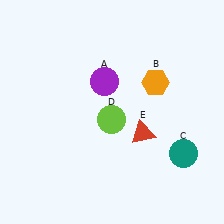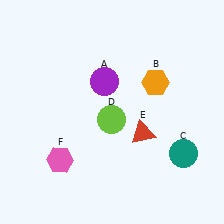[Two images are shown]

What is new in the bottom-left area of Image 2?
A pink hexagon (F) was added in the bottom-left area of Image 2.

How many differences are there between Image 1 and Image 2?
There is 1 difference between the two images.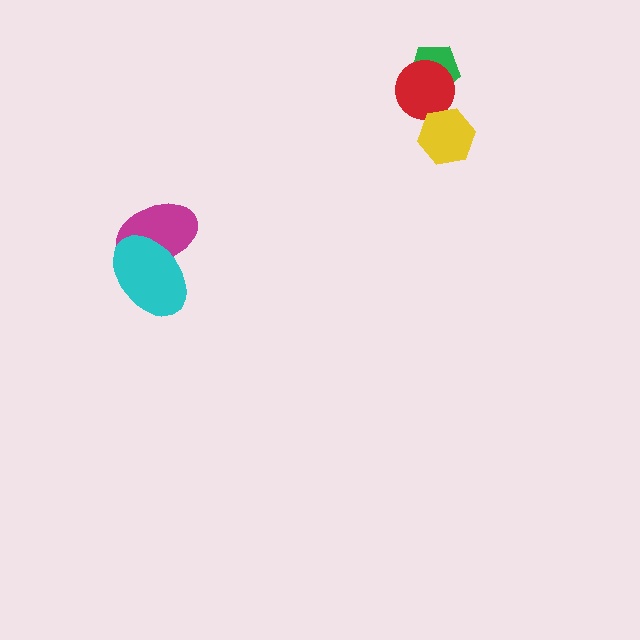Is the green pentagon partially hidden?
Yes, it is partially covered by another shape.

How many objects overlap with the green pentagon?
1 object overlaps with the green pentagon.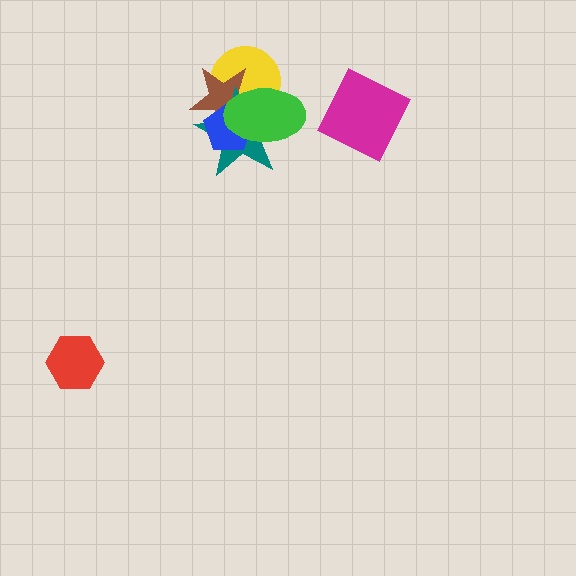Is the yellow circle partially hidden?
Yes, it is partially covered by another shape.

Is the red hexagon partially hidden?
No, no other shape covers it.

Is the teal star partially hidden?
Yes, it is partially covered by another shape.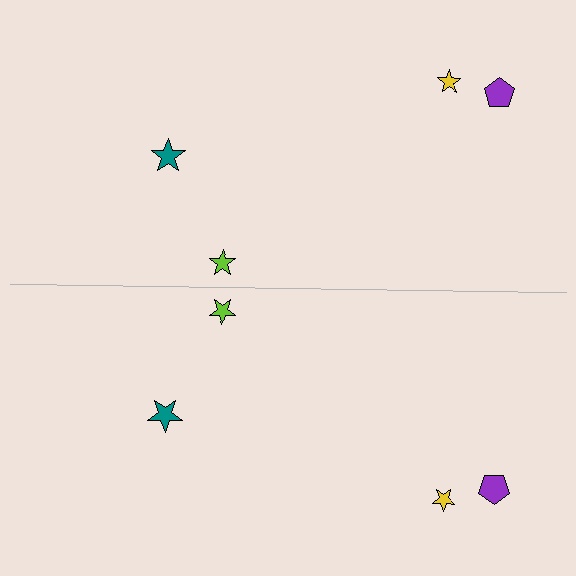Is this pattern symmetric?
Yes, this pattern has bilateral (reflection) symmetry.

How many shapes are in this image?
There are 8 shapes in this image.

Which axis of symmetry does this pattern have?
The pattern has a horizontal axis of symmetry running through the center of the image.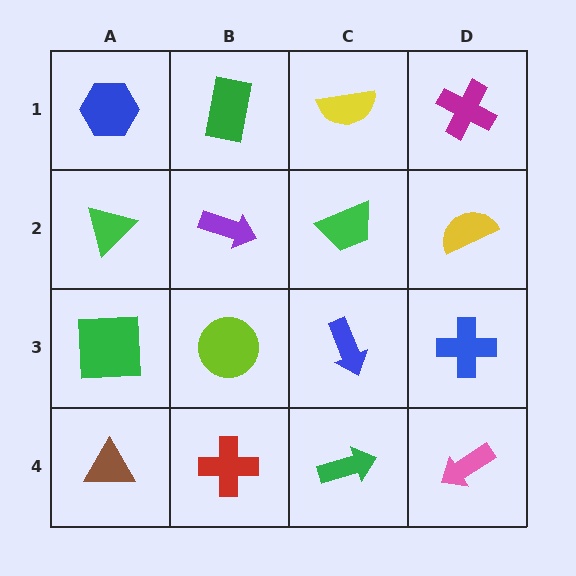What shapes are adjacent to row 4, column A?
A green square (row 3, column A), a red cross (row 4, column B).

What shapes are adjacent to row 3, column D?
A yellow semicircle (row 2, column D), a pink arrow (row 4, column D), a blue arrow (row 3, column C).